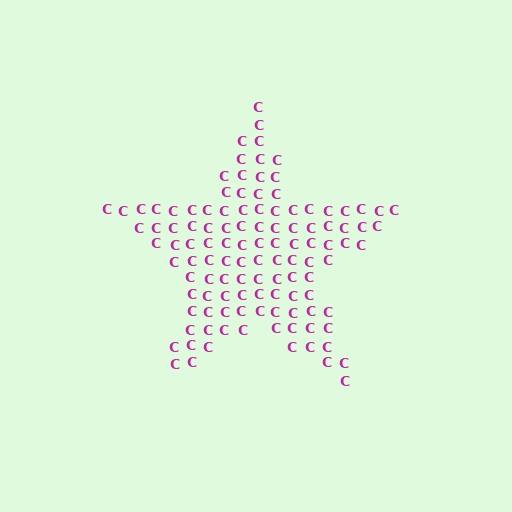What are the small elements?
The small elements are letter C's.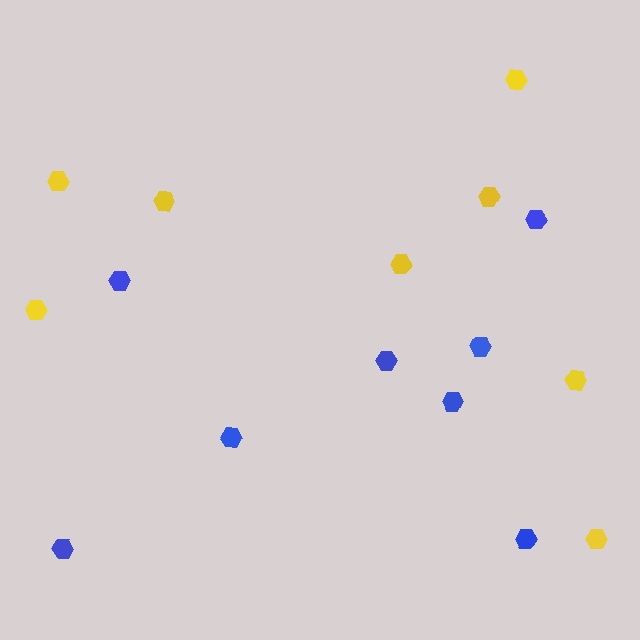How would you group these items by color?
There are 2 groups: one group of yellow hexagons (8) and one group of blue hexagons (8).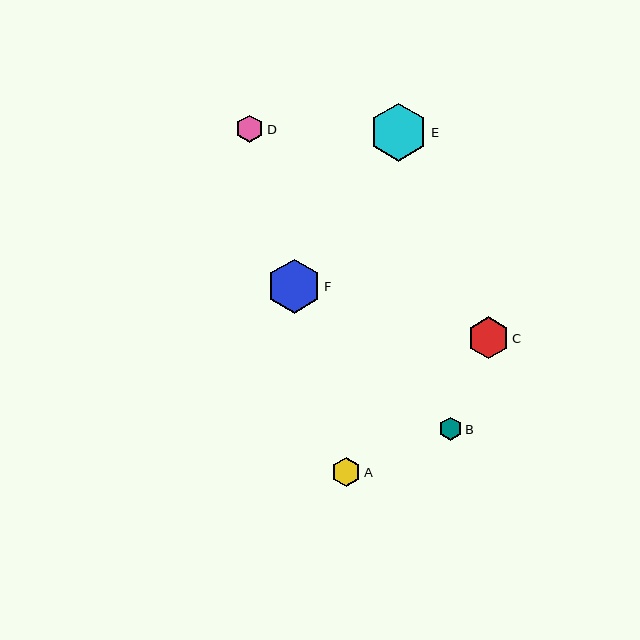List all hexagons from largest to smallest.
From largest to smallest: E, F, C, A, D, B.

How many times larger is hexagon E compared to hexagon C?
Hexagon E is approximately 1.4 times the size of hexagon C.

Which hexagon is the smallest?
Hexagon B is the smallest with a size of approximately 23 pixels.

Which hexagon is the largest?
Hexagon E is the largest with a size of approximately 58 pixels.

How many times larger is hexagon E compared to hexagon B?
Hexagon E is approximately 2.5 times the size of hexagon B.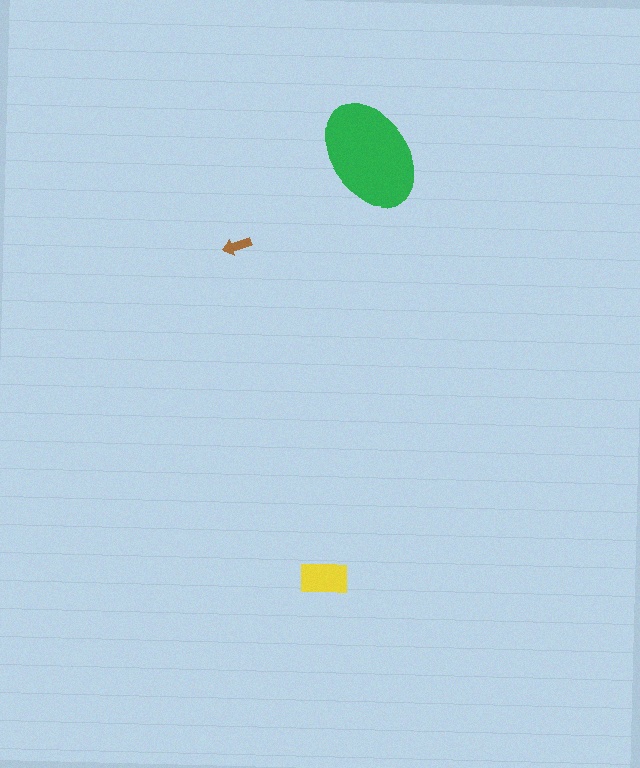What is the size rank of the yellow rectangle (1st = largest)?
2nd.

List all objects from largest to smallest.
The green ellipse, the yellow rectangle, the brown arrow.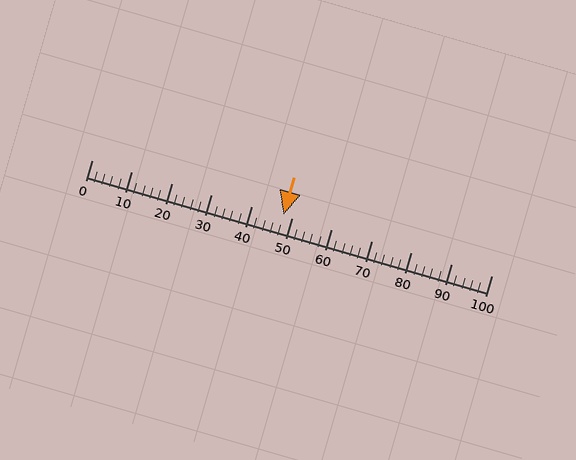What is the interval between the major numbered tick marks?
The major tick marks are spaced 10 units apart.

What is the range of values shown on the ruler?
The ruler shows values from 0 to 100.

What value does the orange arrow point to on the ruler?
The orange arrow points to approximately 48.